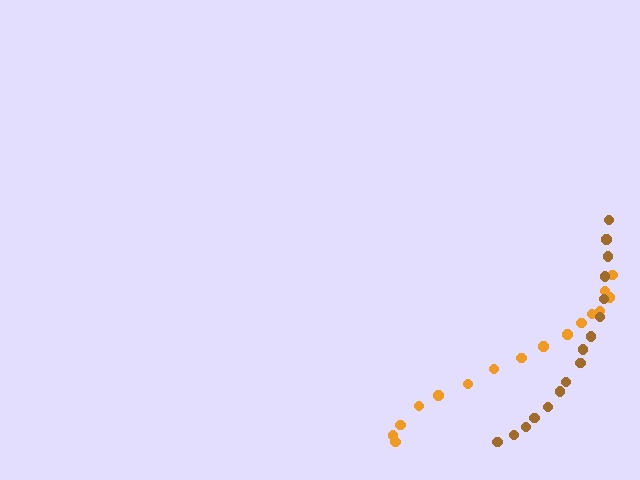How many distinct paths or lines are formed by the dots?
There are 2 distinct paths.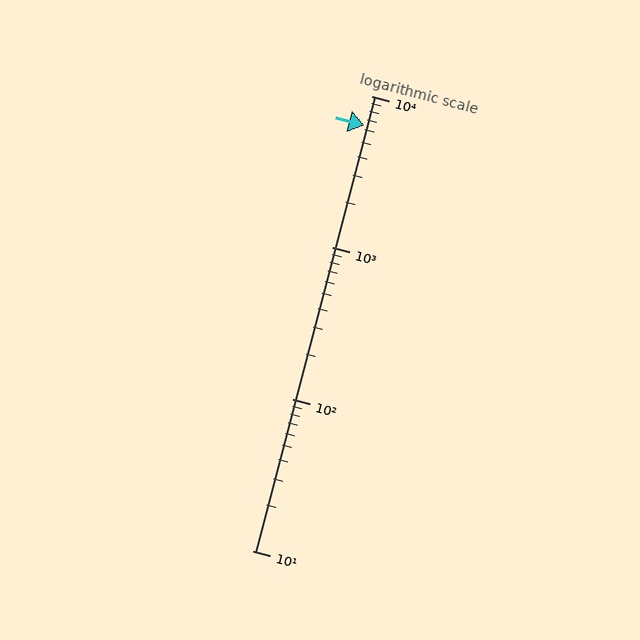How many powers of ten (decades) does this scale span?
The scale spans 3 decades, from 10 to 10000.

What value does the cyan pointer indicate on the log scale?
The pointer indicates approximately 6400.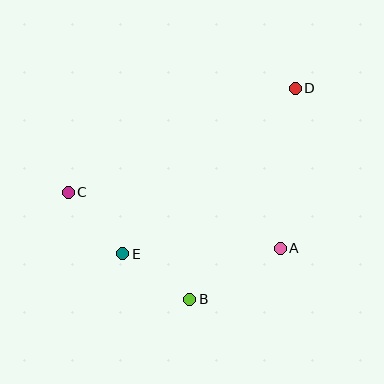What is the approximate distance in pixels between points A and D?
The distance between A and D is approximately 161 pixels.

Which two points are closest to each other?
Points B and E are closest to each other.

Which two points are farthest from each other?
Points C and D are farthest from each other.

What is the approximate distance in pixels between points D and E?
The distance between D and E is approximately 239 pixels.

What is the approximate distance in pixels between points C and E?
The distance between C and E is approximately 82 pixels.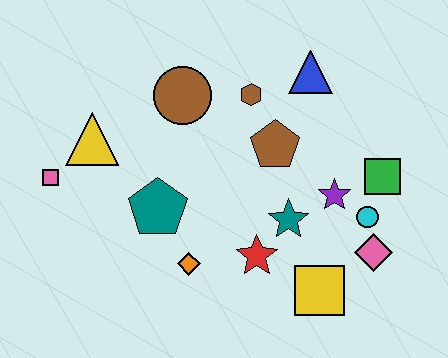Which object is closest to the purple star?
The cyan circle is closest to the purple star.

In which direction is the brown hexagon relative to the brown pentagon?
The brown hexagon is above the brown pentagon.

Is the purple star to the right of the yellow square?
Yes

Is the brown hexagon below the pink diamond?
No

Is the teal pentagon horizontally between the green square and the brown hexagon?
No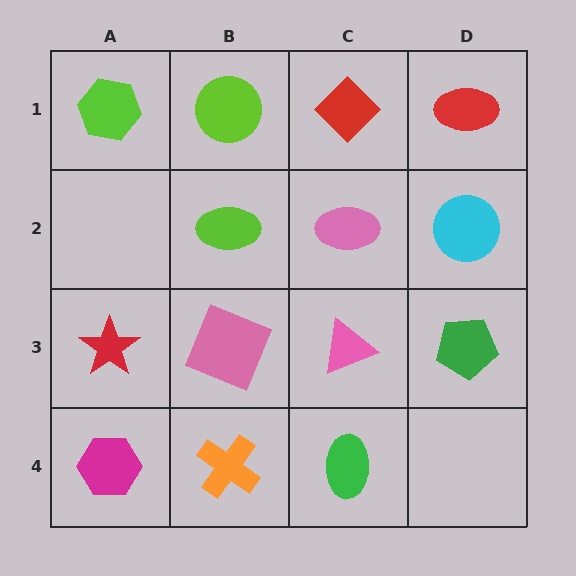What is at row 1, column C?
A red diamond.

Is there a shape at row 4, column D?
No, that cell is empty.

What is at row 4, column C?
A green ellipse.